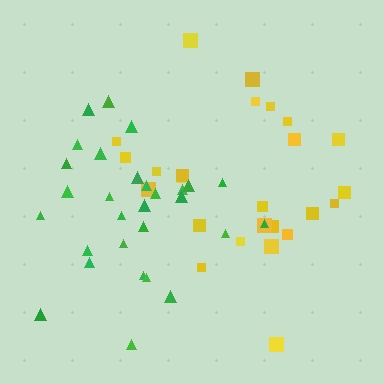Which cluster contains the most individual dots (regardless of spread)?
Green (29).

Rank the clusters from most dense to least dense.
green, yellow.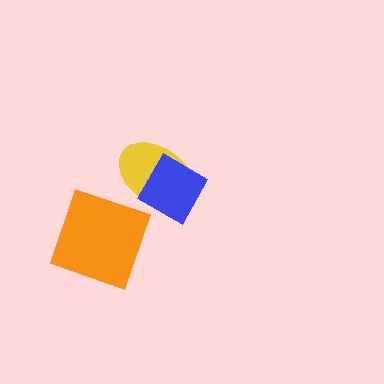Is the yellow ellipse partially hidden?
Yes, it is partially covered by another shape.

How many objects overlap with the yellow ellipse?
1 object overlaps with the yellow ellipse.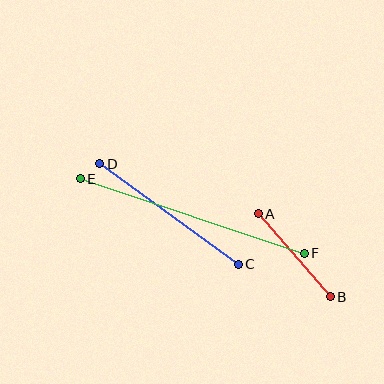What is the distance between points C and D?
The distance is approximately 171 pixels.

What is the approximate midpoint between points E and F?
The midpoint is at approximately (192, 216) pixels.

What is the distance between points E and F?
The distance is approximately 236 pixels.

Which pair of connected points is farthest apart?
Points E and F are farthest apart.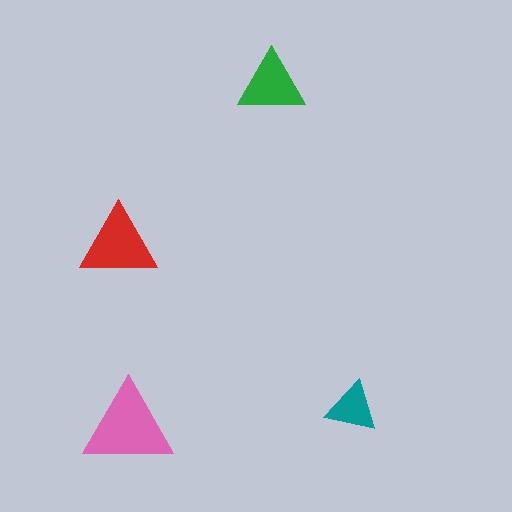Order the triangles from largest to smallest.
the pink one, the red one, the green one, the teal one.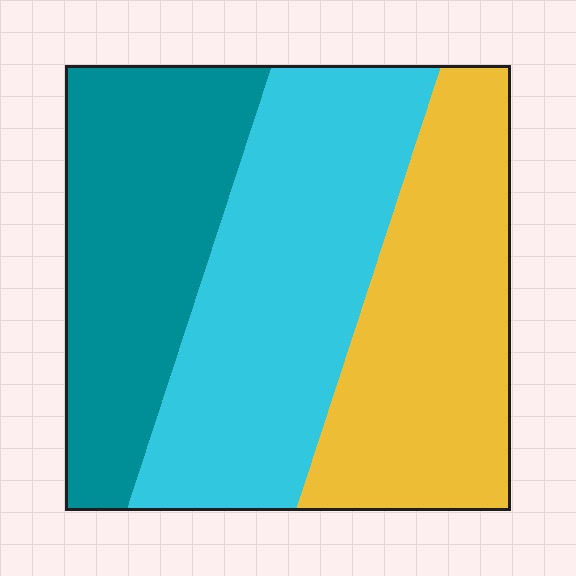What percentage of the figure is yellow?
Yellow covers 32% of the figure.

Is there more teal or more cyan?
Cyan.